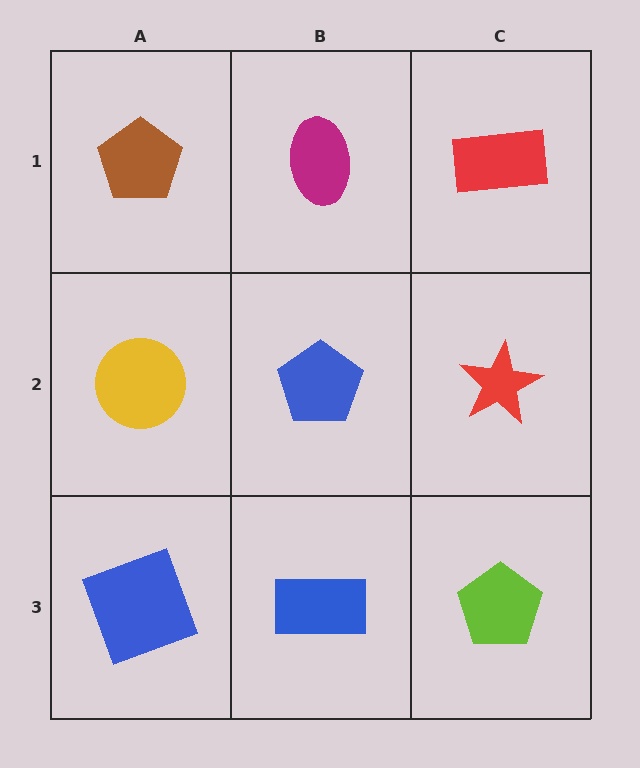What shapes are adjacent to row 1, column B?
A blue pentagon (row 2, column B), a brown pentagon (row 1, column A), a red rectangle (row 1, column C).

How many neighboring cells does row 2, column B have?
4.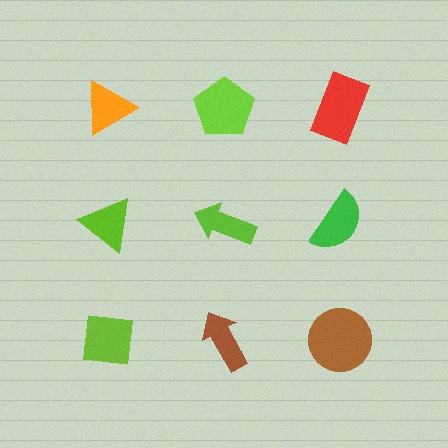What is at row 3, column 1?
A lime square.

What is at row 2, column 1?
A lime triangle.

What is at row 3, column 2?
A brown arrow.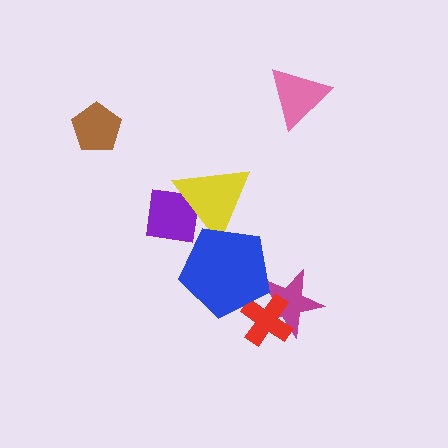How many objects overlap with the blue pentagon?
3 objects overlap with the blue pentagon.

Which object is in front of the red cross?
The blue pentagon is in front of the red cross.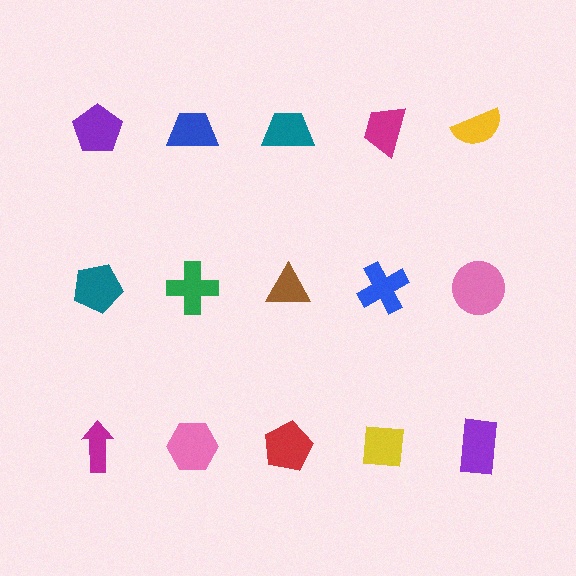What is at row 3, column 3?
A red pentagon.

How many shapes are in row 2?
5 shapes.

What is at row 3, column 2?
A pink hexagon.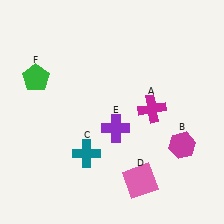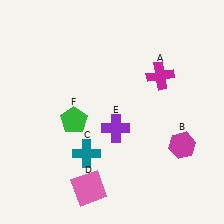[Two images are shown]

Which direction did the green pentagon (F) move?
The green pentagon (F) moved down.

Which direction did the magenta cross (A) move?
The magenta cross (A) moved up.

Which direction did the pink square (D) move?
The pink square (D) moved left.